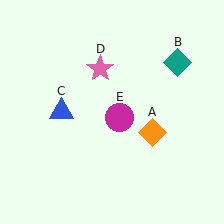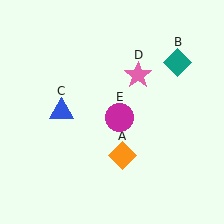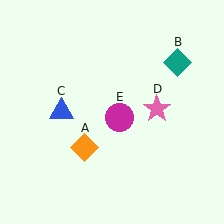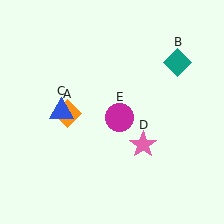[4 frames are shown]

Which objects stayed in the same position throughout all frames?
Teal diamond (object B) and blue triangle (object C) and magenta circle (object E) remained stationary.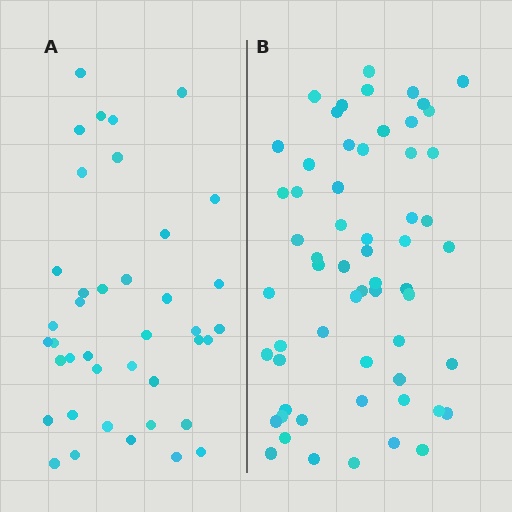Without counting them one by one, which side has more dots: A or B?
Region B (the right region) has more dots.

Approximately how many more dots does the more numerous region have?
Region B has approximately 20 more dots than region A.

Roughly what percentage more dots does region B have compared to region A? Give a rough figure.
About 50% more.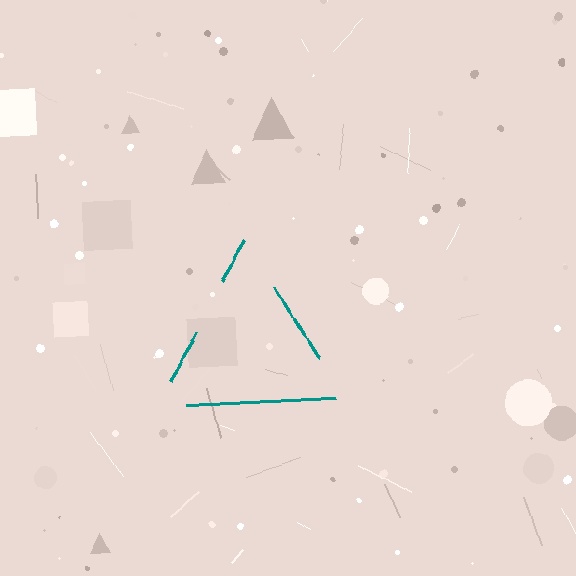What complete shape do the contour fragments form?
The contour fragments form a triangle.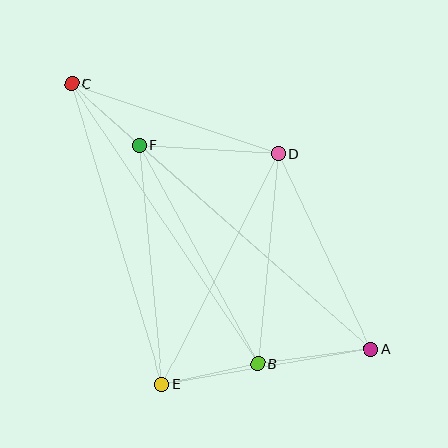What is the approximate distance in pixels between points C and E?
The distance between C and E is approximately 314 pixels.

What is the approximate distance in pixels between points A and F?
The distance between A and F is approximately 308 pixels.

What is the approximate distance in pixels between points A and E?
The distance between A and E is approximately 211 pixels.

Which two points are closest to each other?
Points C and F are closest to each other.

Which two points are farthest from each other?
Points A and C are farthest from each other.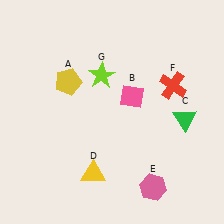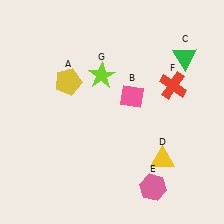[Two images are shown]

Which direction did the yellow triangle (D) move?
The yellow triangle (D) moved right.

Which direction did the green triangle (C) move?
The green triangle (C) moved up.